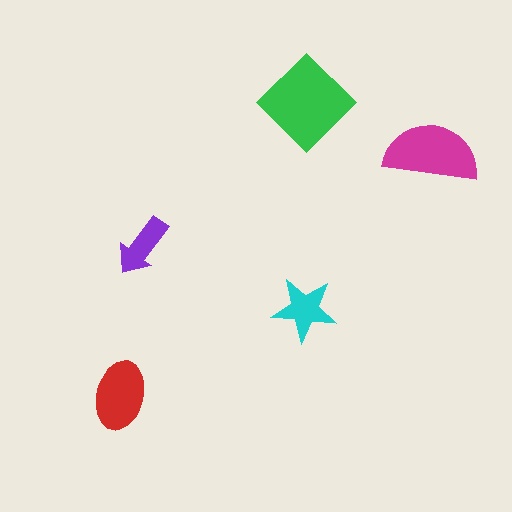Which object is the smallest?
The purple arrow.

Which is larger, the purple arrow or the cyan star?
The cyan star.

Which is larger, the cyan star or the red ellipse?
The red ellipse.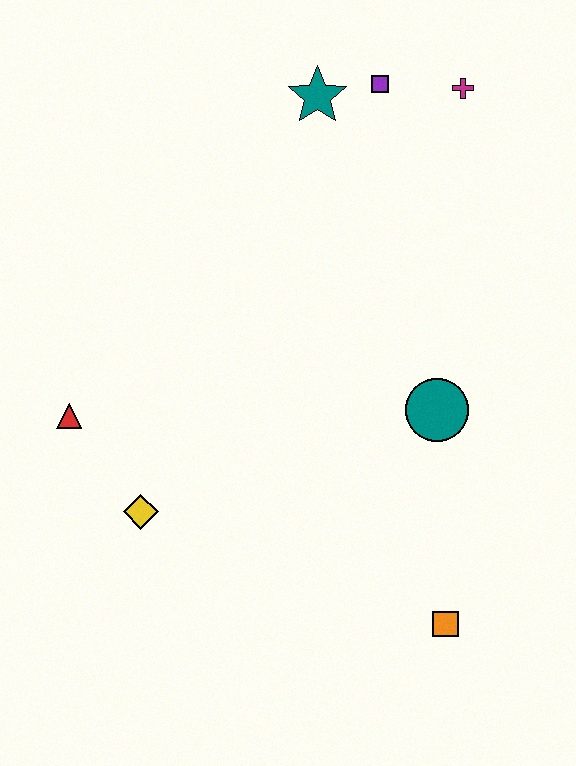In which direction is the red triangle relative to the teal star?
The red triangle is below the teal star.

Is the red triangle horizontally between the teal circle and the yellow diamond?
No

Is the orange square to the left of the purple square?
No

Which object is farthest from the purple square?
The orange square is farthest from the purple square.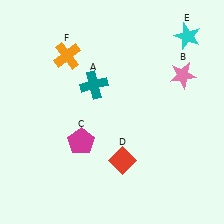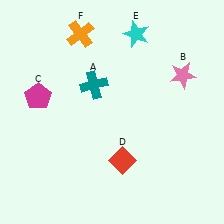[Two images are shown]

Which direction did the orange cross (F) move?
The orange cross (F) moved up.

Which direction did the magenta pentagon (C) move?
The magenta pentagon (C) moved up.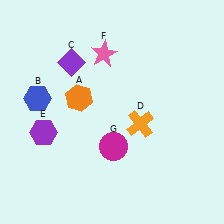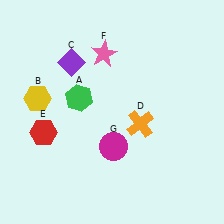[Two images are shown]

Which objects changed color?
A changed from orange to green. B changed from blue to yellow. E changed from purple to red.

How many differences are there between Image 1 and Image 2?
There are 3 differences between the two images.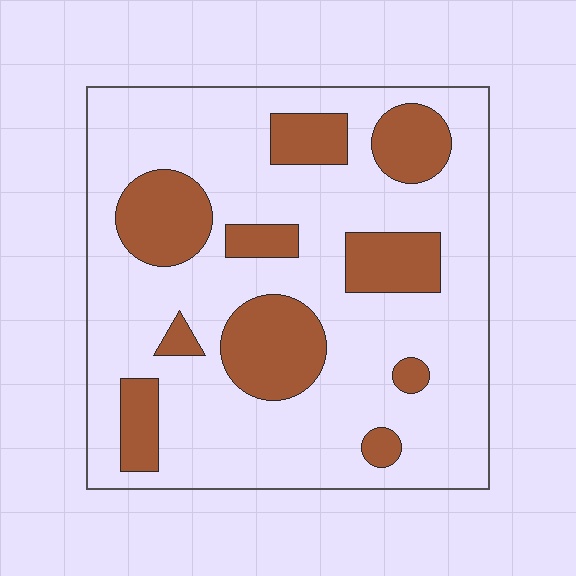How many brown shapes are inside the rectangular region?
10.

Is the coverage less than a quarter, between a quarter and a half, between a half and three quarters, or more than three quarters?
Between a quarter and a half.